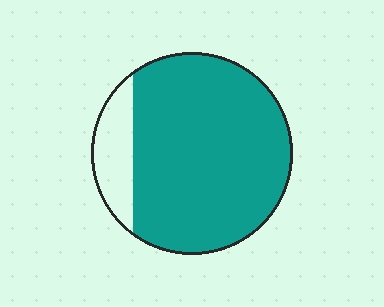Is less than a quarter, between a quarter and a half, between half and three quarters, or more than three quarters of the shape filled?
More than three quarters.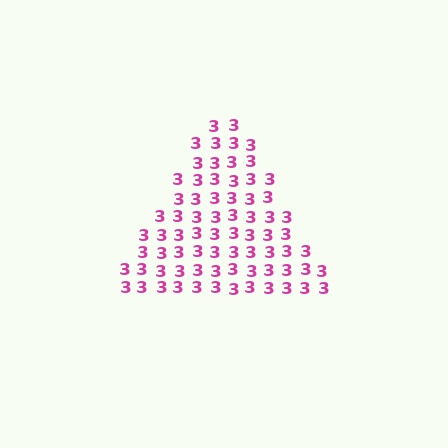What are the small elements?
The small elements are digit 3's.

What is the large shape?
The large shape is a triangle.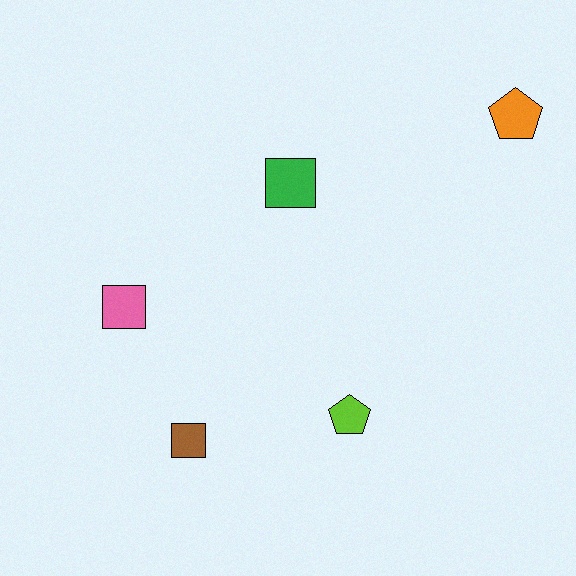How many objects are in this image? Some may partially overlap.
There are 5 objects.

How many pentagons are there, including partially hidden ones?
There are 2 pentagons.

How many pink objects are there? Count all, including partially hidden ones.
There is 1 pink object.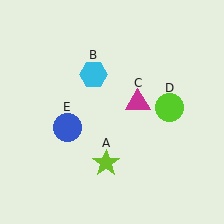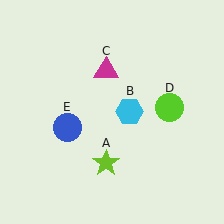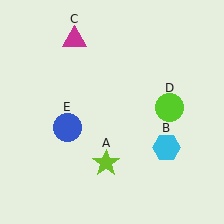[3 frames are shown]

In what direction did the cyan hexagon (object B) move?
The cyan hexagon (object B) moved down and to the right.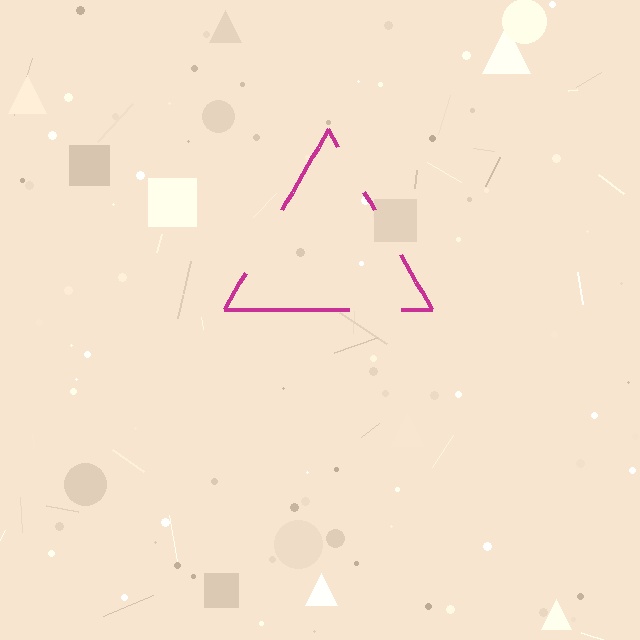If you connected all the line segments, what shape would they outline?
They would outline a triangle.